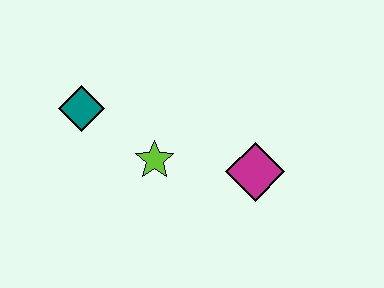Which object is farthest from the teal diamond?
The magenta diamond is farthest from the teal diamond.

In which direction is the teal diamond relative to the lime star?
The teal diamond is to the left of the lime star.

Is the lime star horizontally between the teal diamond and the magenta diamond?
Yes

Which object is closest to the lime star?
The teal diamond is closest to the lime star.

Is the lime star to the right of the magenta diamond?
No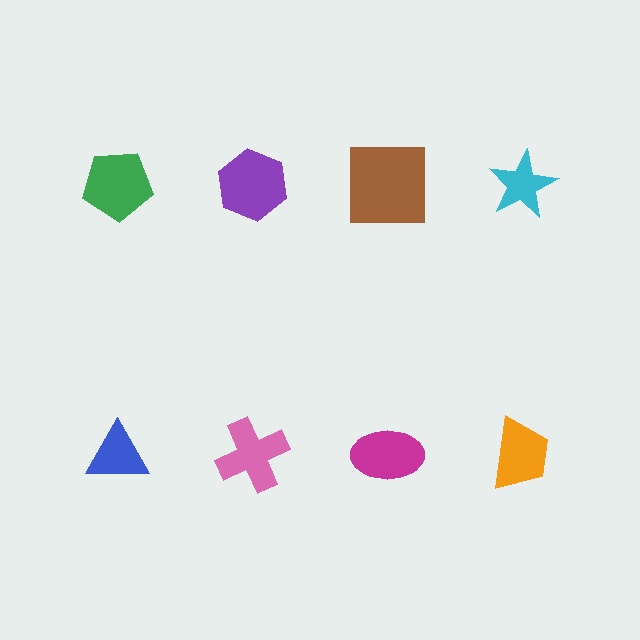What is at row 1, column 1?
A green pentagon.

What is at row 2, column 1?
A blue triangle.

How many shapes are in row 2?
4 shapes.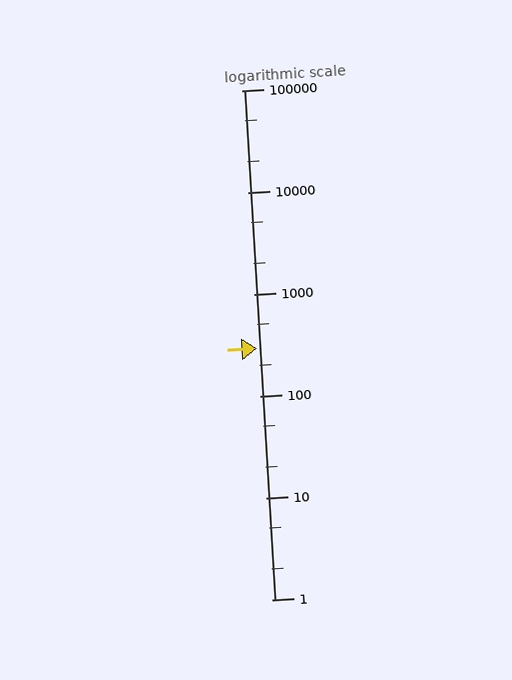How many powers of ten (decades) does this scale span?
The scale spans 5 decades, from 1 to 100000.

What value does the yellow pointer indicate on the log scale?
The pointer indicates approximately 290.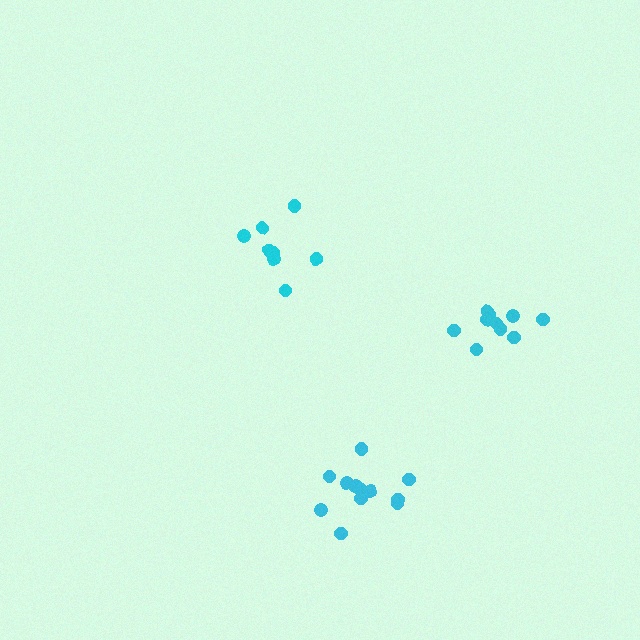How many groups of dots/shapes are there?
There are 3 groups.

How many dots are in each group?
Group 1: 8 dots, Group 2: 10 dots, Group 3: 12 dots (30 total).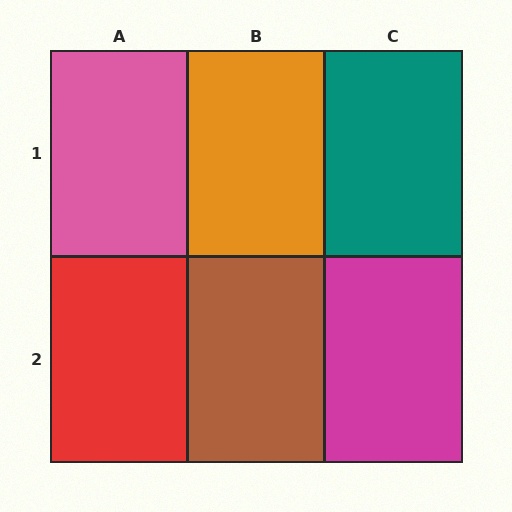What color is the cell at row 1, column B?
Orange.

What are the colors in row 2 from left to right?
Red, brown, magenta.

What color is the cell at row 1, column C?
Teal.